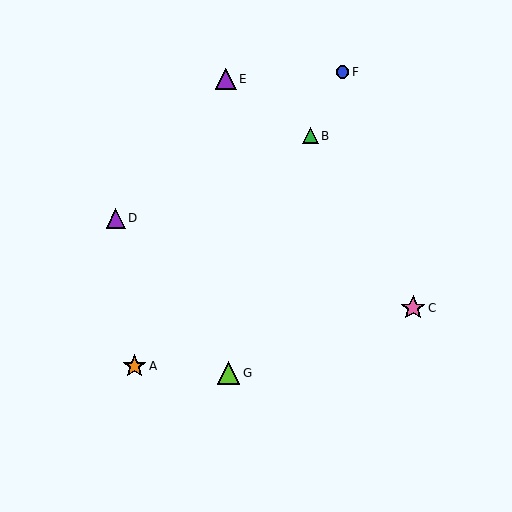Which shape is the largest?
The pink star (labeled C) is the largest.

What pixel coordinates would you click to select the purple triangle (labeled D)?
Click at (116, 218) to select the purple triangle D.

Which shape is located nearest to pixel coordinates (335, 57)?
The blue circle (labeled F) at (343, 72) is nearest to that location.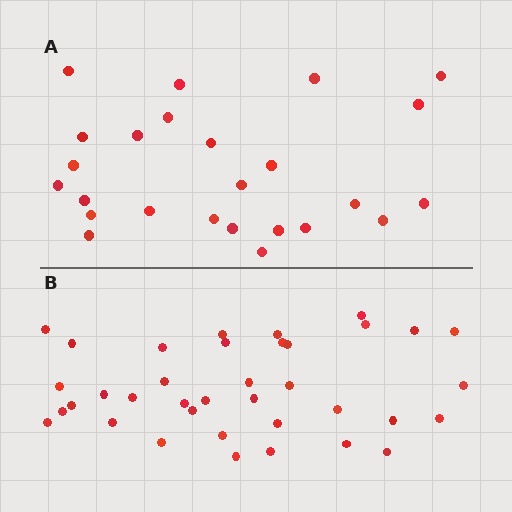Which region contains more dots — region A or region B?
Region B (the bottom region) has more dots.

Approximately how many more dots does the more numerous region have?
Region B has roughly 12 or so more dots than region A.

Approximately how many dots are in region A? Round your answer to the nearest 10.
About 20 dots. (The exact count is 25, which rounds to 20.)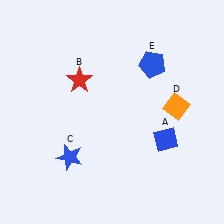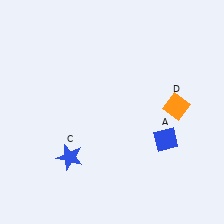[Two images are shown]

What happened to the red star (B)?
The red star (B) was removed in Image 2. It was in the top-left area of Image 1.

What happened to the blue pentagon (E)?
The blue pentagon (E) was removed in Image 2. It was in the top-right area of Image 1.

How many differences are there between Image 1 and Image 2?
There are 2 differences between the two images.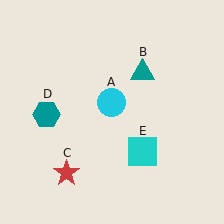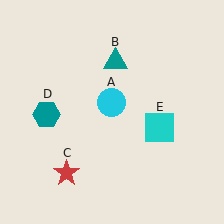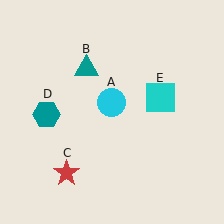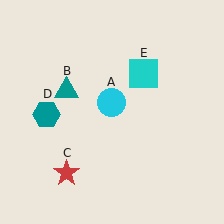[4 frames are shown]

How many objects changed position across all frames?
2 objects changed position: teal triangle (object B), cyan square (object E).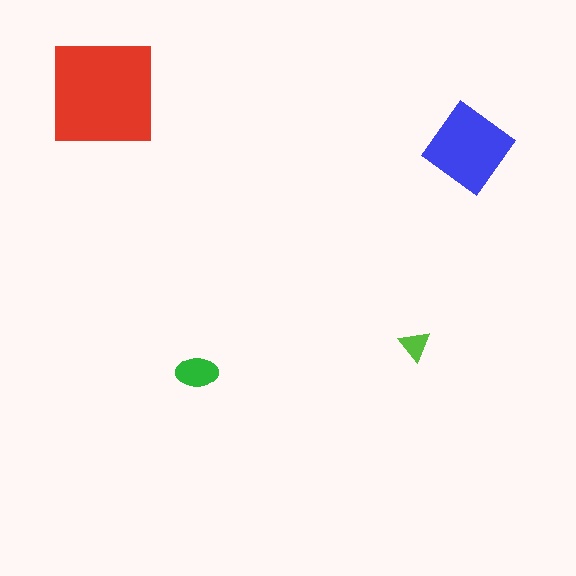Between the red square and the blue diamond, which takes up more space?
The red square.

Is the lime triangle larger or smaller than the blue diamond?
Smaller.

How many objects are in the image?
There are 4 objects in the image.